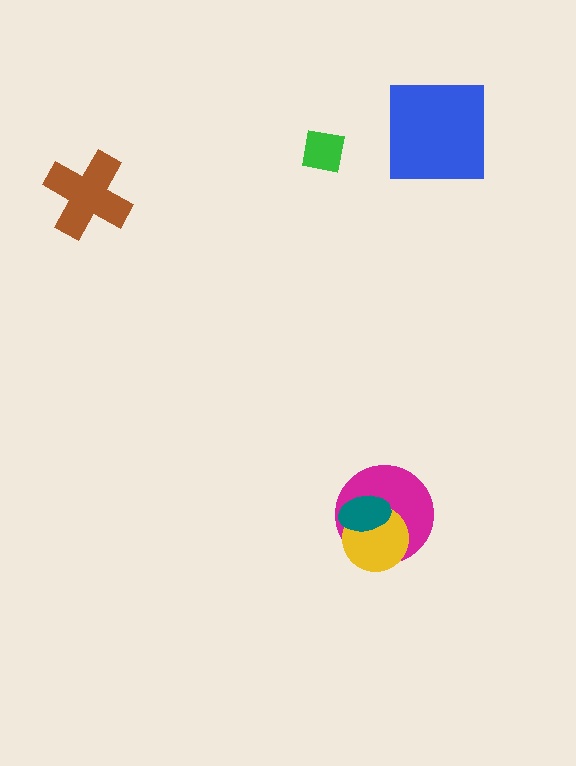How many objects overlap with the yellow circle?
2 objects overlap with the yellow circle.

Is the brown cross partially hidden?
No, no other shape covers it.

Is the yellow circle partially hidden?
Yes, it is partially covered by another shape.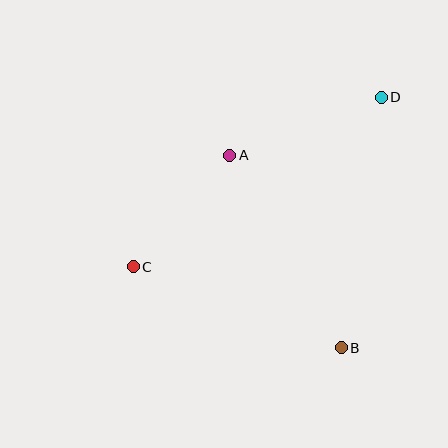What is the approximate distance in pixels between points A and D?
The distance between A and D is approximately 162 pixels.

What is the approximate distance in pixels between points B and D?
The distance between B and D is approximately 254 pixels.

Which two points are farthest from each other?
Points C and D are farthest from each other.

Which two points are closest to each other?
Points A and C are closest to each other.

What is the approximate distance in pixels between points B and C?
The distance between B and C is approximately 223 pixels.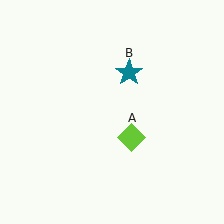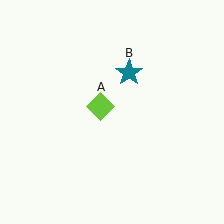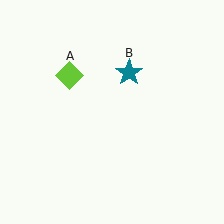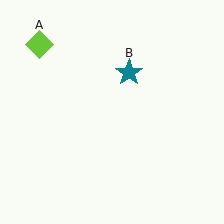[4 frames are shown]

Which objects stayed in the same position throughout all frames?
Teal star (object B) remained stationary.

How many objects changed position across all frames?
1 object changed position: lime diamond (object A).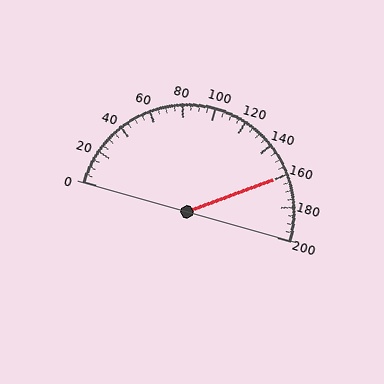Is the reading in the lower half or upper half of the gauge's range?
The reading is in the upper half of the range (0 to 200).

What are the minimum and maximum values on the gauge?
The gauge ranges from 0 to 200.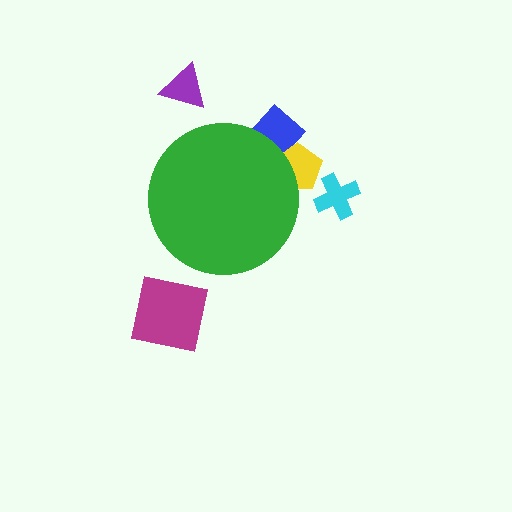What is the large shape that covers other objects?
A green circle.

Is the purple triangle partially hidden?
No, the purple triangle is fully visible.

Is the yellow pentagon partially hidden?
Yes, the yellow pentagon is partially hidden behind the green circle.